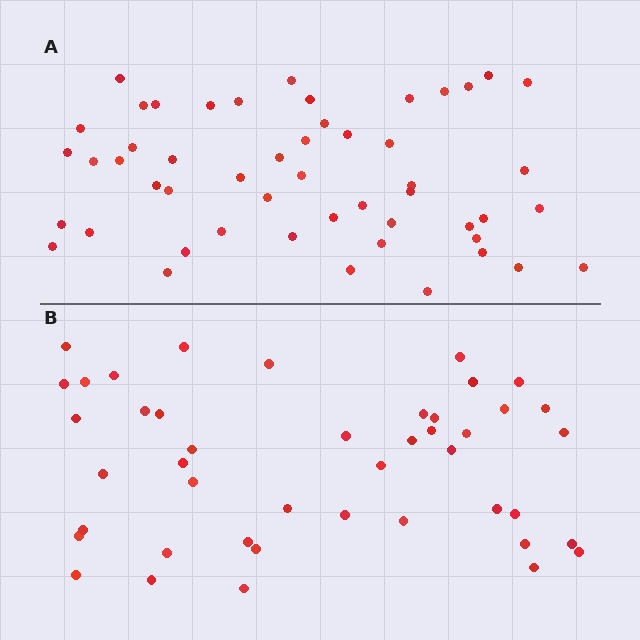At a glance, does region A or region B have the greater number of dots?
Region A (the top region) has more dots.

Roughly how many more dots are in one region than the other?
Region A has roughly 8 or so more dots than region B.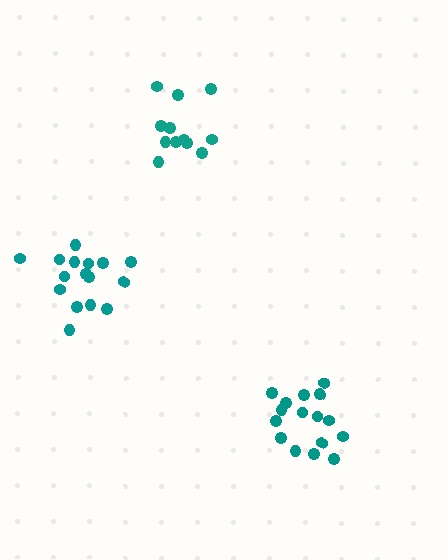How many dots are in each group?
Group 1: 16 dots, Group 2: 12 dots, Group 3: 16 dots (44 total).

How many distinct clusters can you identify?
There are 3 distinct clusters.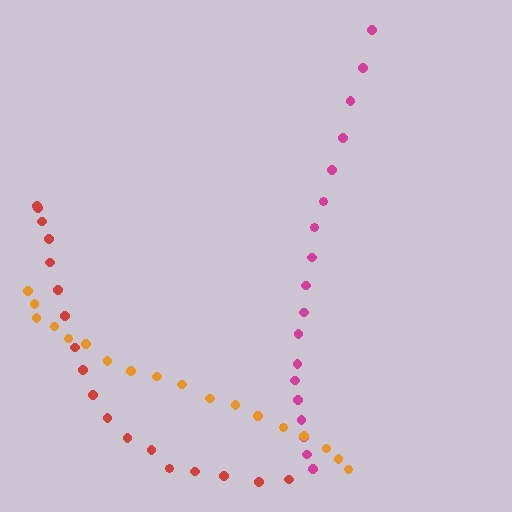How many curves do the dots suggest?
There are 3 distinct paths.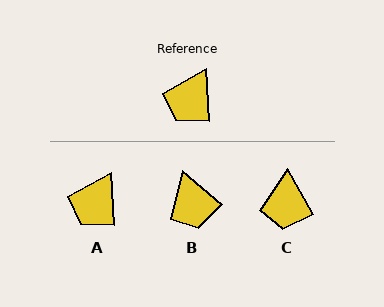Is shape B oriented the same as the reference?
No, it is off by about 47 degrees.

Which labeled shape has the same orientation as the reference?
A.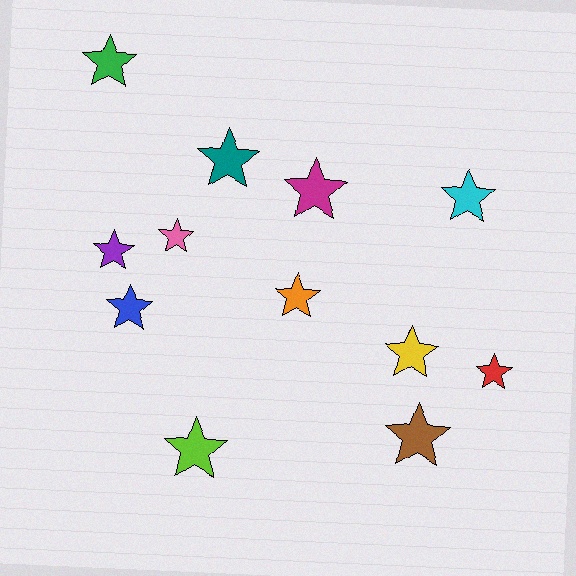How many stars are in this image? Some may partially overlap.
There are 12 stars.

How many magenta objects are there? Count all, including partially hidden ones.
There is 1 magenta object.